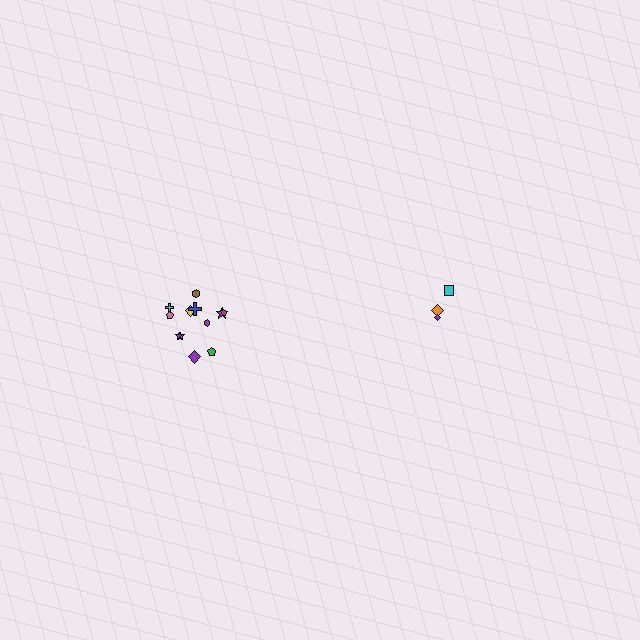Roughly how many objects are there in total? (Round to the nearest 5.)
Roughly 15 objects in total.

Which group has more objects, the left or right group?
The left group.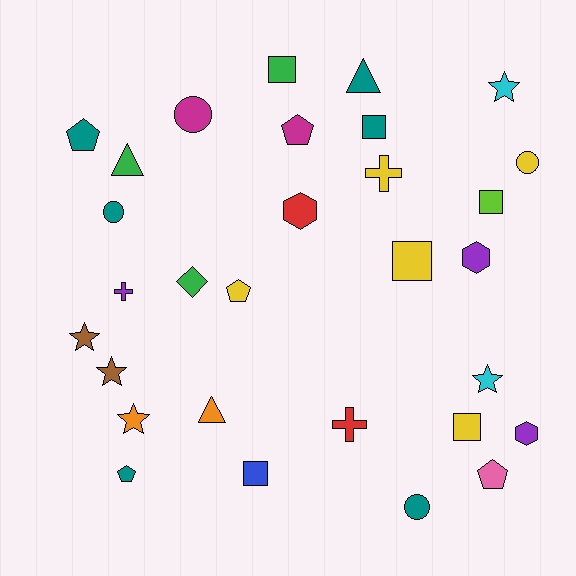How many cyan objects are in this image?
There are 2 cyan objects.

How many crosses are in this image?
There are 3 crosses.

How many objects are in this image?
There are 30 objects.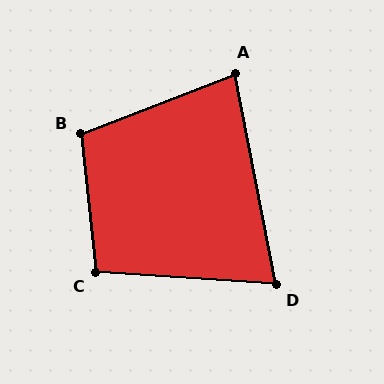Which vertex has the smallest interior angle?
D, at approximately 75 degrees.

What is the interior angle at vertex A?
Approximately 80 degrees (acute).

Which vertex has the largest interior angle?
B, at approximately 105 degrees.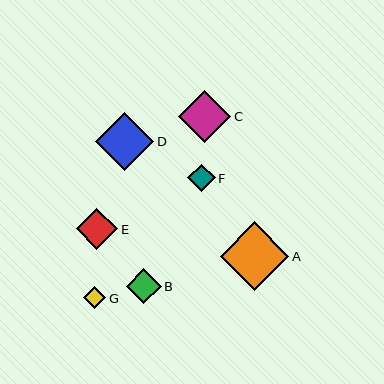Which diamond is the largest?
Diamond A is the largest with a size of approximately 68 pixels.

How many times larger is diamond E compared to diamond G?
Diamond E is approximately 1.9 times the size of diamond G.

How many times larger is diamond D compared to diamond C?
Diamond D is approximately 1.1 times the size of diamond C.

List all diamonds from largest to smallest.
From largest to smallest: A, D, C, E, B, F, G.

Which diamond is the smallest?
Diamond G is the smallest with a size of approximately 22 pixels.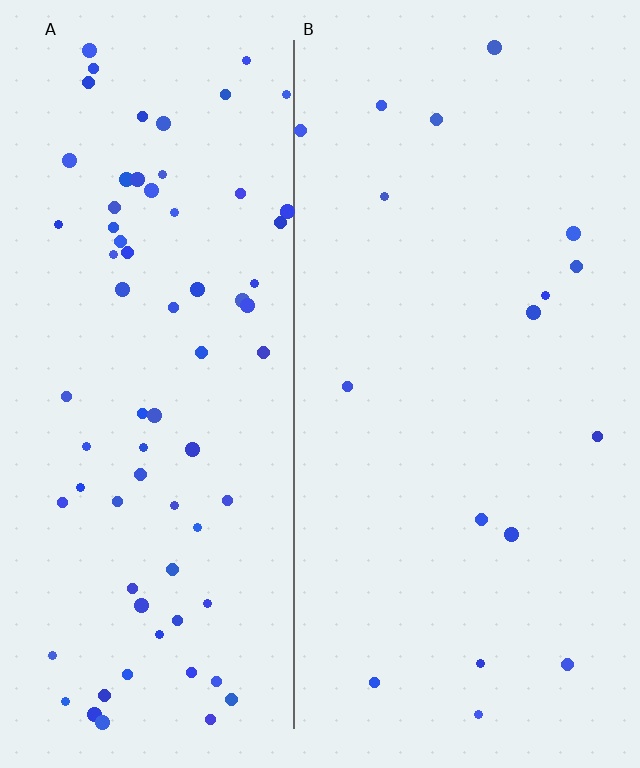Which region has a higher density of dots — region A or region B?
A (the left).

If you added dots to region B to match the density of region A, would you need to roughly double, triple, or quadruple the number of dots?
Approximately quadruple.